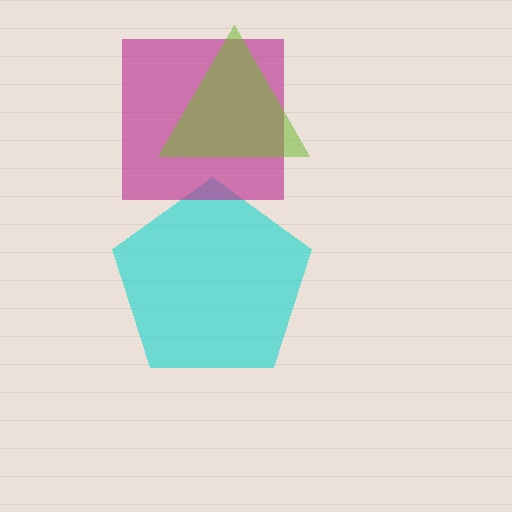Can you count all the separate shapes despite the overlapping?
Yes, there are 3 separate shapes.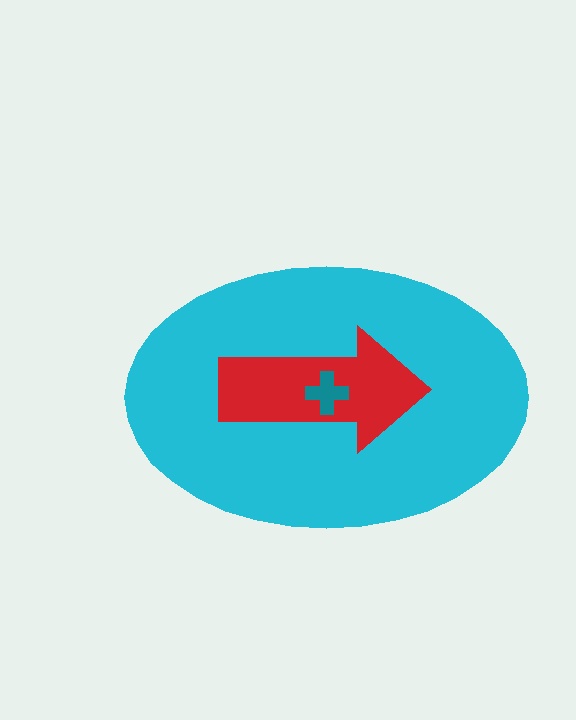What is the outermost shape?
The cyan ellipse.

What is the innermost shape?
The teal cross.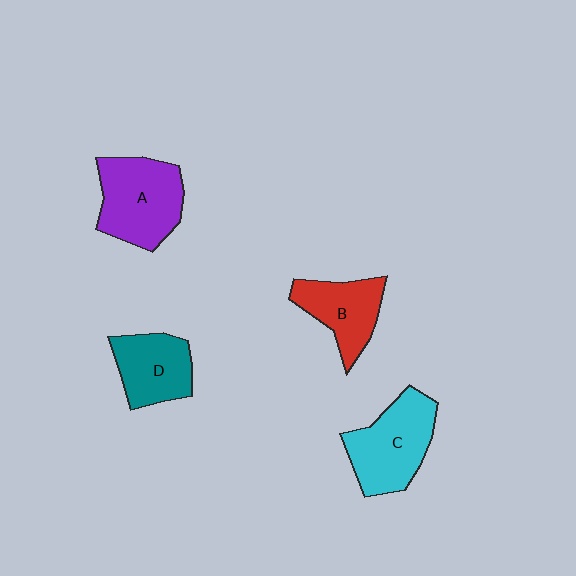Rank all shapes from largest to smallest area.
From largest to smallest: A (purple), C (cyan), D (teal), B (red).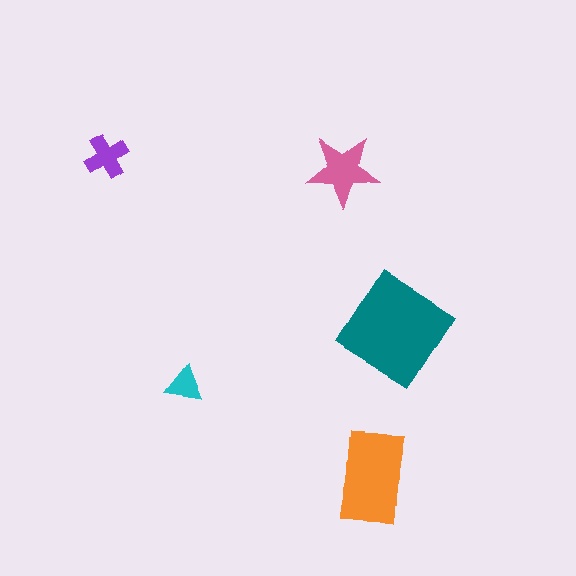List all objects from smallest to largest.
The cyan triangle, the purple cross, the pink star, the orange rectangle, the teal diamond.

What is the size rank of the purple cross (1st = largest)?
4th.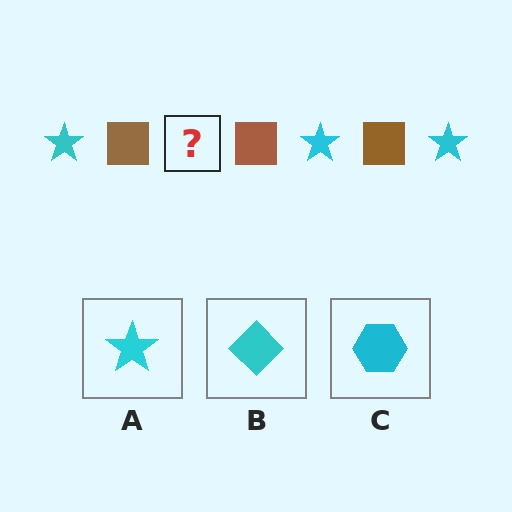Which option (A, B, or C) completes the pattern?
A.